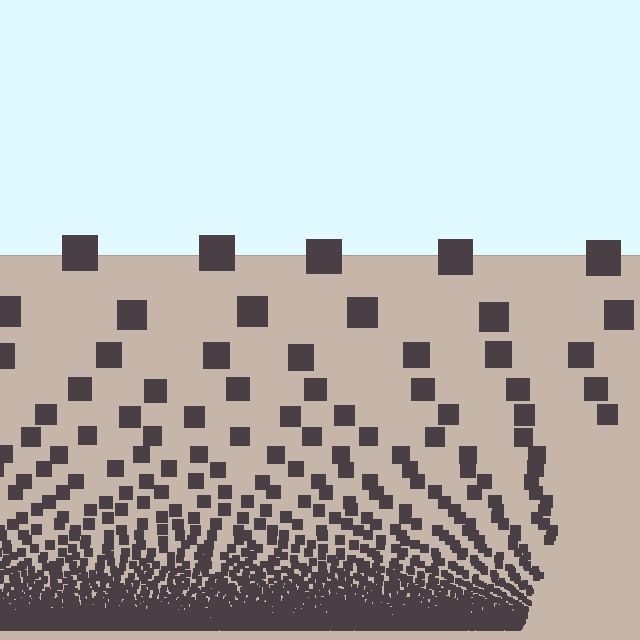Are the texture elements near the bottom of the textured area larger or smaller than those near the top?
Smaller. The gradient is inverted — elements near the bottom are smaller and denser.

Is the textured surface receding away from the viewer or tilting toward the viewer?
The surface appears to tilt toward the viewer. Texture elements get larger and sparser toward the top.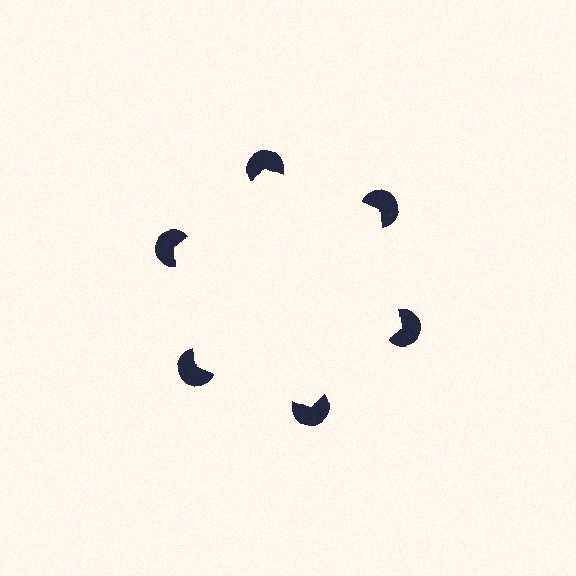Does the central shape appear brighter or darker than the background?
It typically appears slightly brighter than the background, even though no actual brightness change is drawn.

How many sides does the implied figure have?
6 sides.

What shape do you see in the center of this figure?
An illusory hexagon — its edges are inferred from the aligned wedge cuts in the pac-man discs, not physically drawn.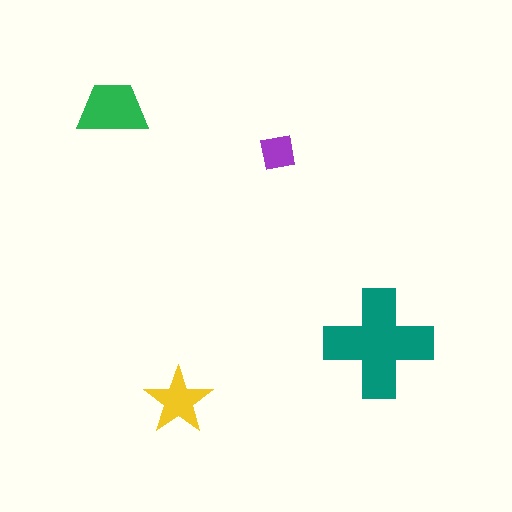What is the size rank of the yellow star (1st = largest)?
3rd.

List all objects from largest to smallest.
The teal cross, the green trapezoid, the yellow star, the purple square.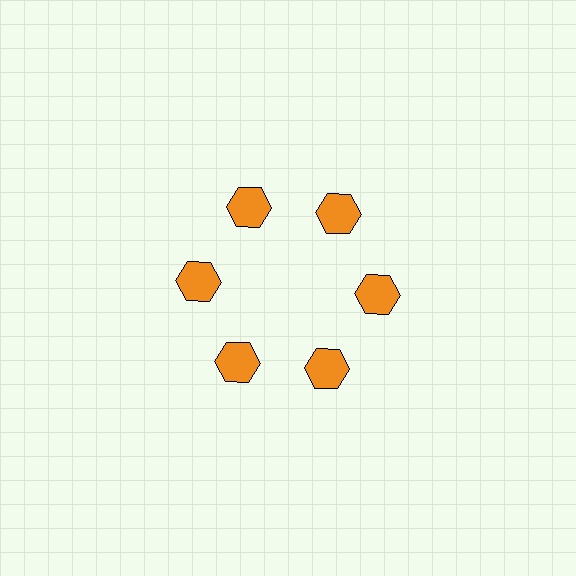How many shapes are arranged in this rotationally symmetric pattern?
There are 6 shapes, arranged in 6 groups of 1.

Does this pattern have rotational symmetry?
Yes, this pattern has 6-fold rotational symmetry. It looks the same after rotating 60 degrees around the center.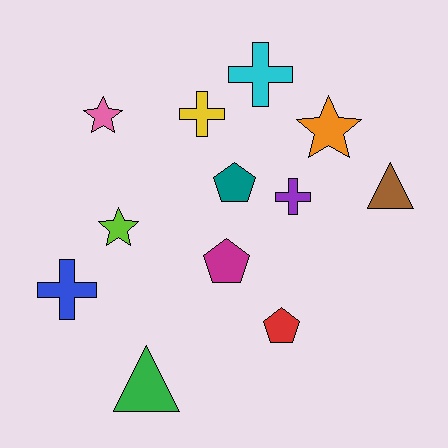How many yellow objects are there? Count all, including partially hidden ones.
There is 1 yellow object.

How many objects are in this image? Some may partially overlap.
There are 12 objects.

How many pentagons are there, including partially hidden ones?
There are 3 pentagons.